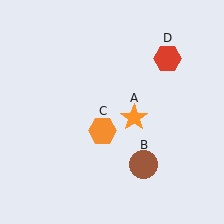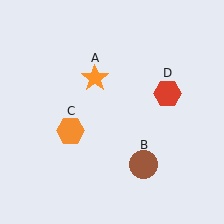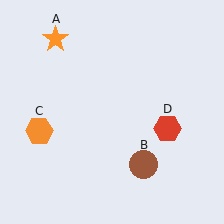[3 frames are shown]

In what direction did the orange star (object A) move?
The orange star (object A) moved up and to the left.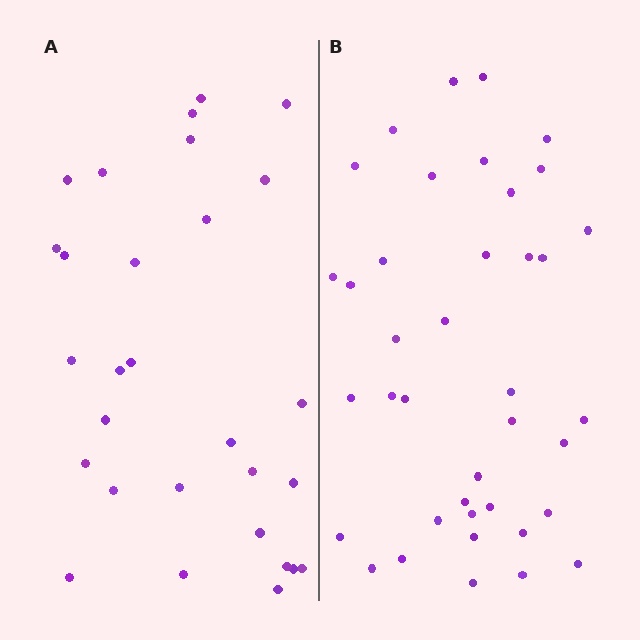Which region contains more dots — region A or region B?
Region B (the right region) has more dots.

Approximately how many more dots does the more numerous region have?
Region B has roughly 10 or so more dots than region A.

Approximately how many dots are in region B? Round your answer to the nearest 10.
About 40 dots. (The exact count is 39, which rounds to 40.)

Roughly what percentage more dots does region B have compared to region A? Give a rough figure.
About 35% more.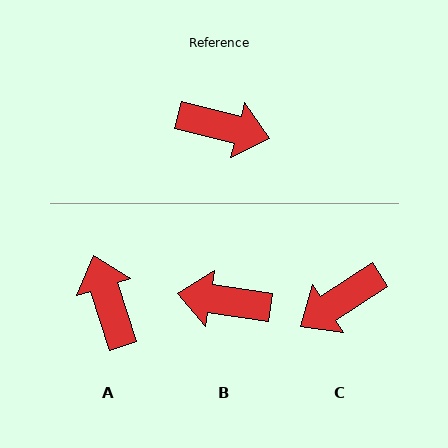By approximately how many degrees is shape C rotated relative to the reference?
Approximately 133 degrees clockwise.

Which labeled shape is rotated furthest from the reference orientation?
B, about 174 degrees away.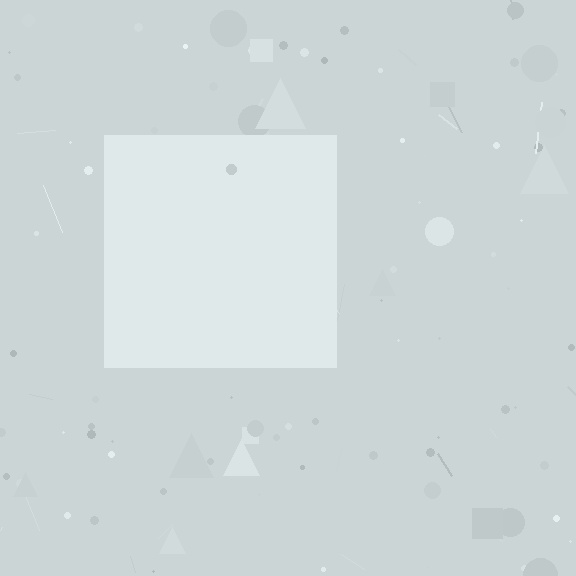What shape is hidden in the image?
A square is hidden in the image.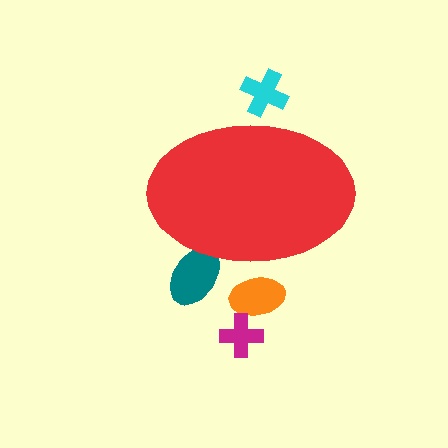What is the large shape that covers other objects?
A red ellipse.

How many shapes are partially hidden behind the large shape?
3 shapes are partially hidden.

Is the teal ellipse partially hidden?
Yes, the teal ellipse is partially hidden behind the red ellipse.